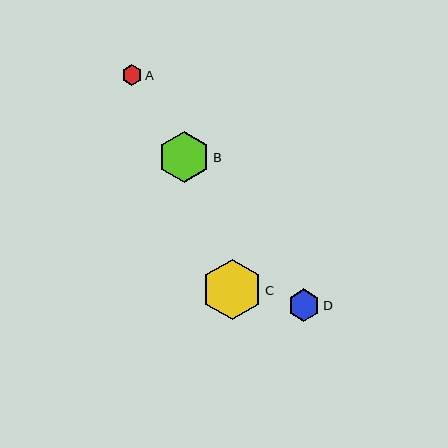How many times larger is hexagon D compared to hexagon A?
Hexagon D is approximately 1.6 times the size of hexagon A.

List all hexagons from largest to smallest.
From largest to smallest: C, B, D, A.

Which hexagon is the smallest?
Hexagon A is the smallest with a size of approximately 21 pixels.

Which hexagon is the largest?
Hexagon C is the largest with a size of approximately 60 pixels.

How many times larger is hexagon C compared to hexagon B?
Hexagon C is approximately 1.2 times the size of hexagon B.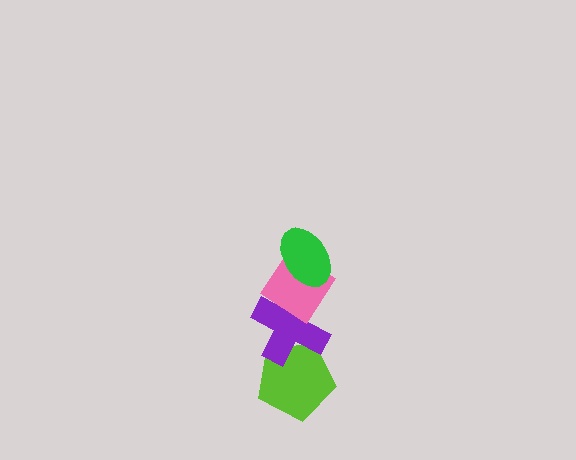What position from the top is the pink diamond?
The pink diamond is 2nd from the top.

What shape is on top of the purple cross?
The pink diamond is on top of the purple cross.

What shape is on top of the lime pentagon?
The purple cross is on top of the lime pentagon.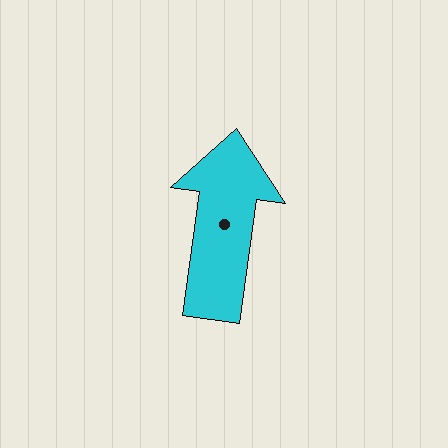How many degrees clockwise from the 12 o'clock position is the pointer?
Approximately 8 degrees.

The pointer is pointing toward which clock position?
Roughly 12 o'clock.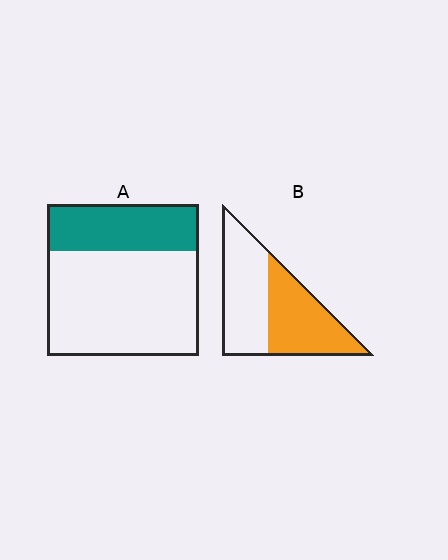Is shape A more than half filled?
No.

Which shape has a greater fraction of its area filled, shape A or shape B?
Shape B.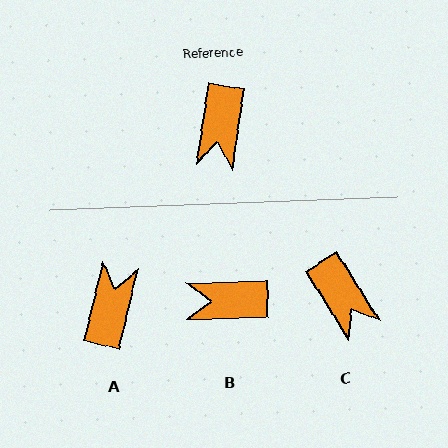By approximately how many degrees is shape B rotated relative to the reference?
Approximately 80 degrees clockwise.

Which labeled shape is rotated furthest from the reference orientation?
A, about 175 degrees away.